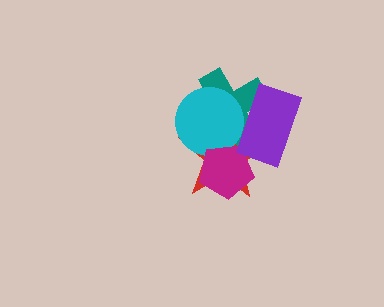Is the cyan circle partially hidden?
Yes, it is partially covered by another shape.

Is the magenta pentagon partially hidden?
No, no other shape covers it.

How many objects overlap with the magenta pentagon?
2 objects overlap with the magenta pentagon.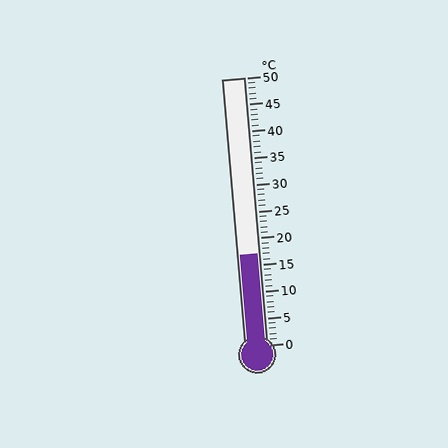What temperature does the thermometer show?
The thermometer shows approximately 17°C.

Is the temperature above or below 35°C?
The temperature is below 35°C.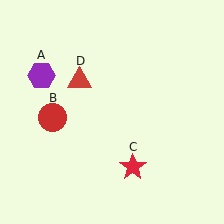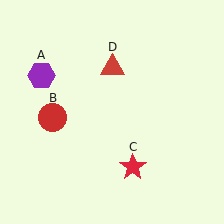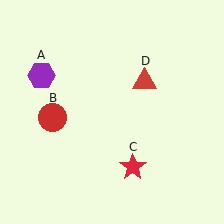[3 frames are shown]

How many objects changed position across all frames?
1 object changed position: red triangle (object D).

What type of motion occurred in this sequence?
The red triangle (object D) rotated clockwise around the center of the scene.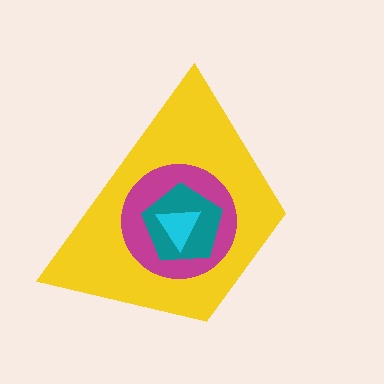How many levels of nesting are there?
4.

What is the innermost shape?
The cyan triangle.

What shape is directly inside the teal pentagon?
The cyan triangle.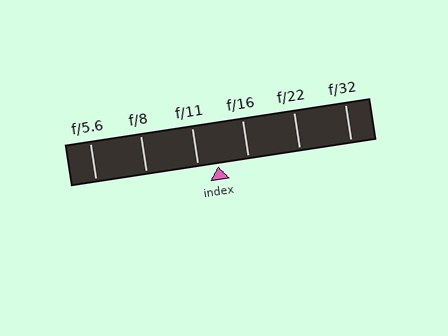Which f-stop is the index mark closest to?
The index mark is closest to f/11.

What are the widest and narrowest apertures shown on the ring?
The widest aperture shown is f/5.6 and the narrowest is f/32.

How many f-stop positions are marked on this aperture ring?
There are 6 f-stop positions marked.